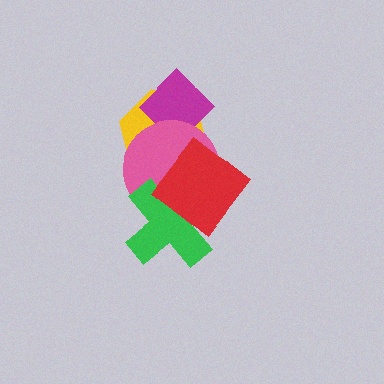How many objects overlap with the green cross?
2 objects overlap with the green cross.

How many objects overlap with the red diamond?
3 objects overlap with the red diamond.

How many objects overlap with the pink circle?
4 objects overlap with the pink circle.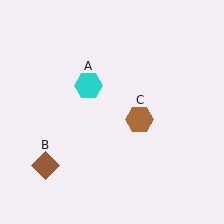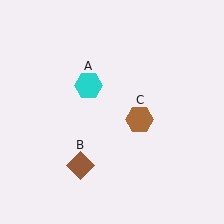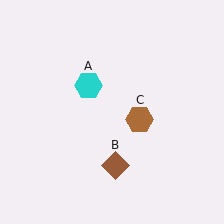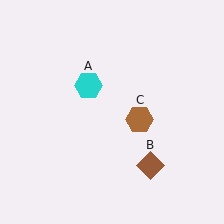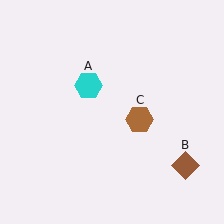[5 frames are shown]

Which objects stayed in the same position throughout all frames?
Cyan hexagon (object A) and brown hexagon (object C) remained stationary.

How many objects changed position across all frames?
1 object changed position: brown diamond (object B).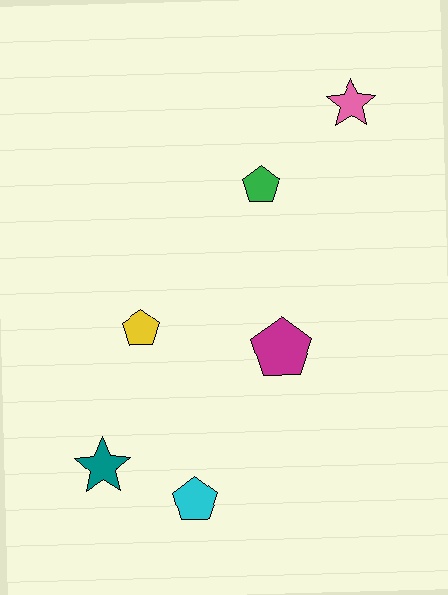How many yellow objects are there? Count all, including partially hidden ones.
There is 1 yellow object.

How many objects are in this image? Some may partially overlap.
There are 6 objects.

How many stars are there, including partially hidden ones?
There are 2 stars.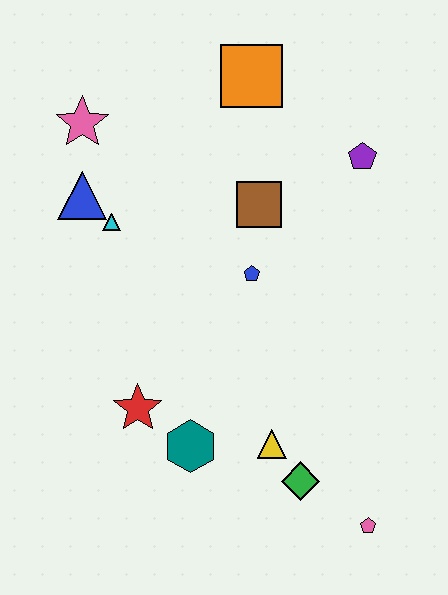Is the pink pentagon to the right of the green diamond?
Yes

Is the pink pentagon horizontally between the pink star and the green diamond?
No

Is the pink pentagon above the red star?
No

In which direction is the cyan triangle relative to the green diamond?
The cyan triangle is above the green diamond.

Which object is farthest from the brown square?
The pink pentagon is farthest from the brown square.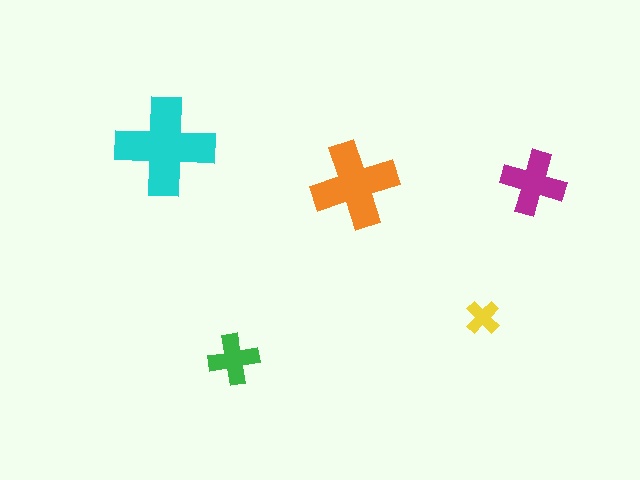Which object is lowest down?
The green cross is bottommost.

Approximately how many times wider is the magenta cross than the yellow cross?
About 2 times wider.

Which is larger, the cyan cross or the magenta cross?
The cyan one.